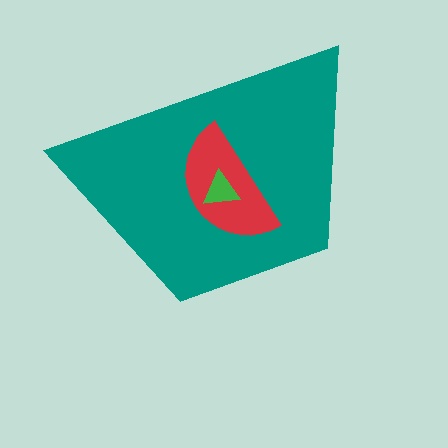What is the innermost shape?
The green triangle.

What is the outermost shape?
The teal trapezoid.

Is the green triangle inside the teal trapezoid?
Yes.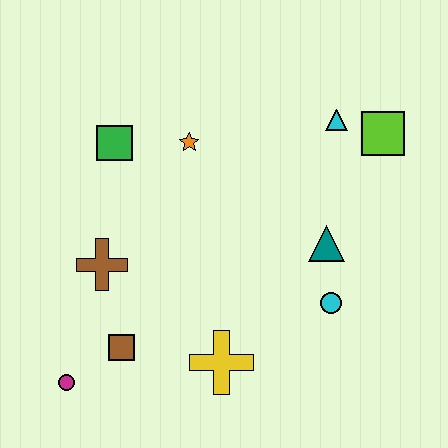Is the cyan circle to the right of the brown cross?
Yes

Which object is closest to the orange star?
The green square is closest to the orange star.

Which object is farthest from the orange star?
The magenta circle is farthest from the orange star.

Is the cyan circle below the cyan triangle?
Yes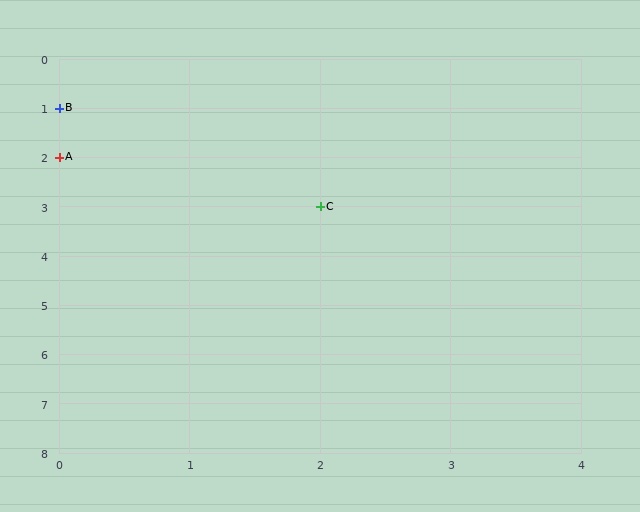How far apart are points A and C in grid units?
Points A and C are 2 columns and 1 row apart (about 2.2 grid units diagonally).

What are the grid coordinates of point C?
Point C is at grid coordinates (2, 3).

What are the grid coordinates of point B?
Point B is at grid coordinates (0, 1).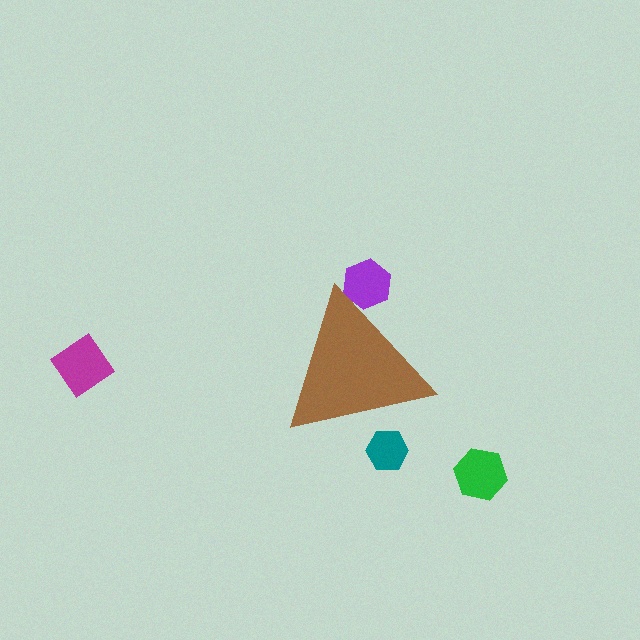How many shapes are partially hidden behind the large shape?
2 shapes are partially hidden.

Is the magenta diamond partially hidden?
No, the magenta diamond is fully visible.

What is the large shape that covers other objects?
A brown triangle.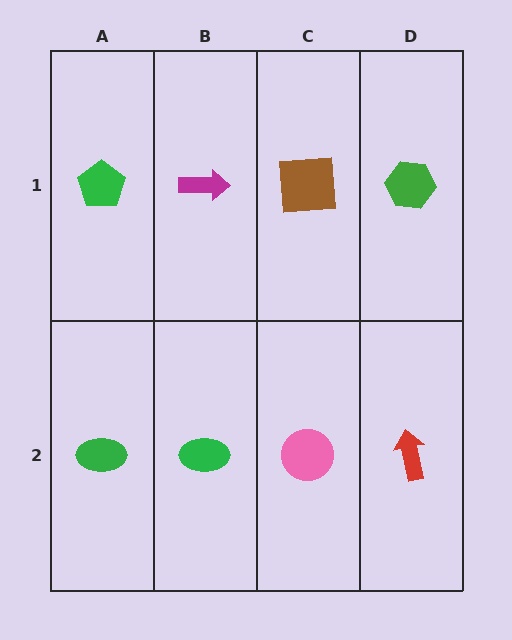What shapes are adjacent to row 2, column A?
A green pentagon (row 1, column A), a green ellipse (row 2, column B).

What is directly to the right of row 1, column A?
A magenta arrow.